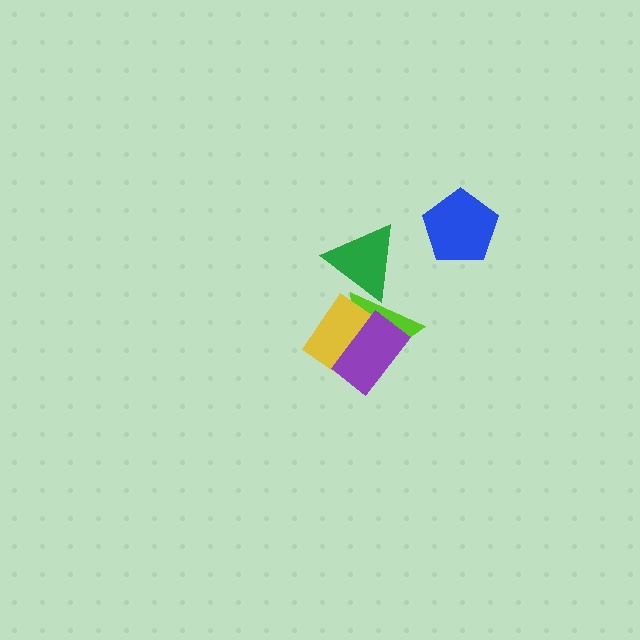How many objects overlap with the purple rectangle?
2 objects overlap with the purple rectangle.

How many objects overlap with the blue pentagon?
0 objects overlap with the blue pentagon.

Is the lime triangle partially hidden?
Yes, it is partially covered by another shape.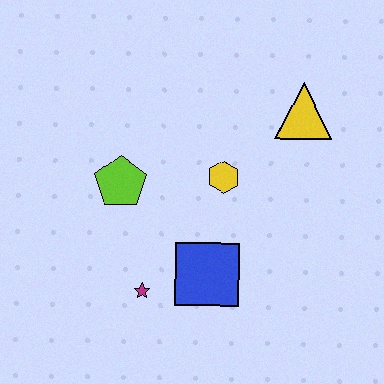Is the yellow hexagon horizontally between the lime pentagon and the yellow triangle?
Yes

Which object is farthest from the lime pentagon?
The yellow triangle is farthest from the lime pentagon.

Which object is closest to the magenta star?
The blue square is closest to the magenta star.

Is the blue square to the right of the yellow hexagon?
No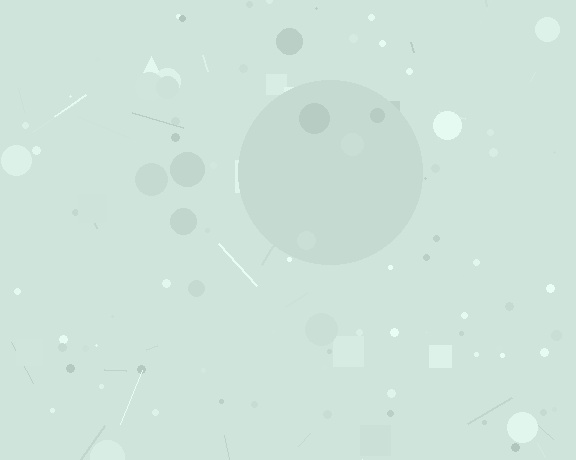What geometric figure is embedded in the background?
A circle is embedded in the background.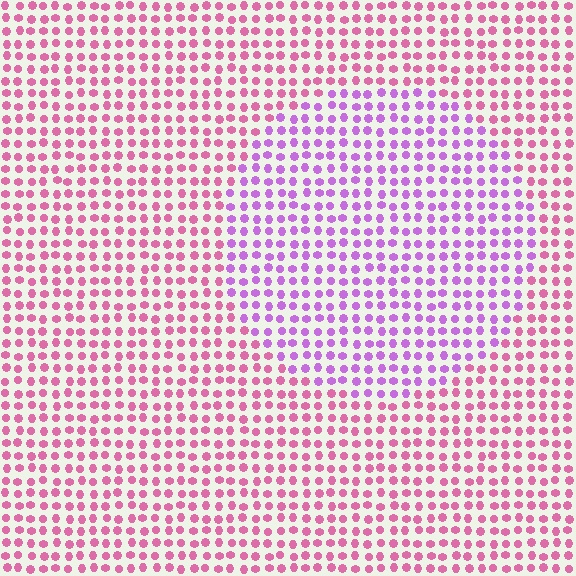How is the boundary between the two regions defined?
The boundary is defined purely by a slight shift in hue (about 41 degrees). Spacing, size, and orientation are identical on both sides.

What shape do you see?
I see a circle.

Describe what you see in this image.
The image is filled with small pink elements in a uniform arrangement. A circle-shaped region is visible where the elements are tinted to a slightly different hue, forming a subtle color boundary.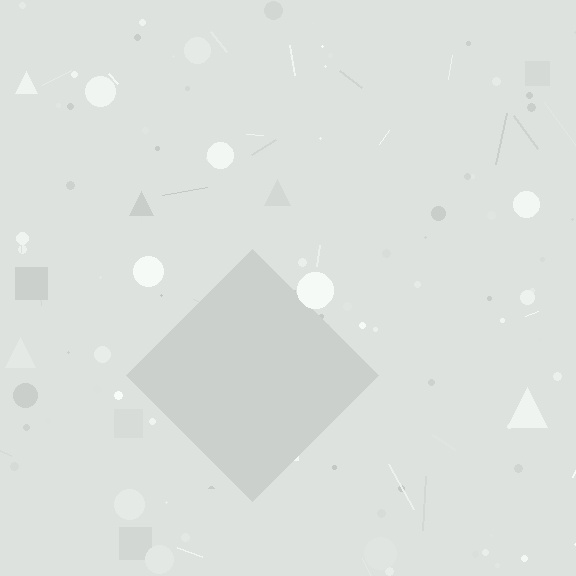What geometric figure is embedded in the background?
A diamond is embedded in the background.